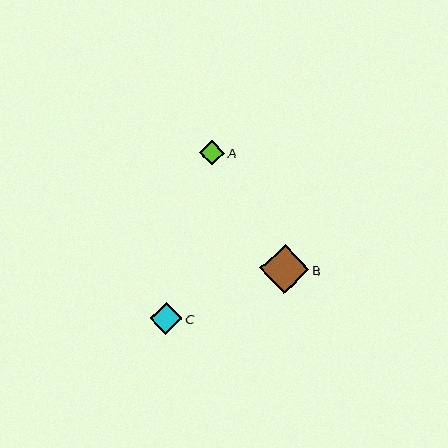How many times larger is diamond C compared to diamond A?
Diamond C is approximately 1.3 times the size of diamond A.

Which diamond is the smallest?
Diamond A is the smallest with a size of approximately 25 pixels.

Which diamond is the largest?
Diamond B is the largest with a size of approximately 49 pixels.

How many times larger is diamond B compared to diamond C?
Diamond B is approximately 1.6 times the size of diamond C.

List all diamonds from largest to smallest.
From largest to smallest: B, C, A.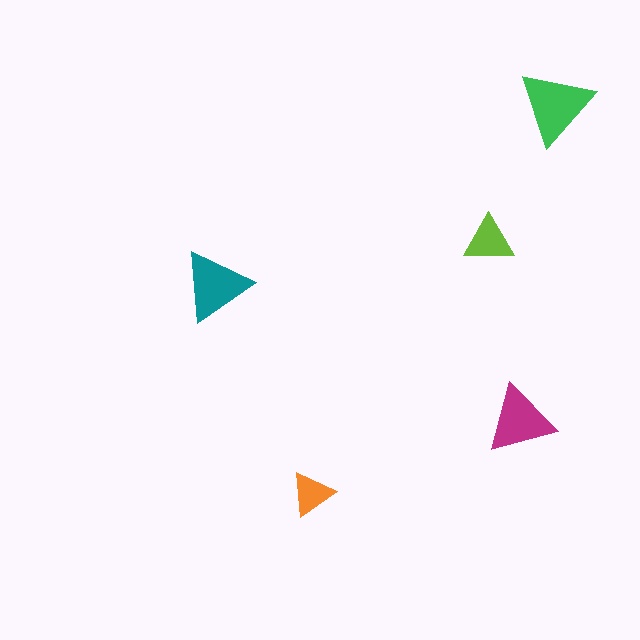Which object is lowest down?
The orange triangle is bottommost.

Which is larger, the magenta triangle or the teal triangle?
The teal one.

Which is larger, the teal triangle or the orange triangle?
The teal one.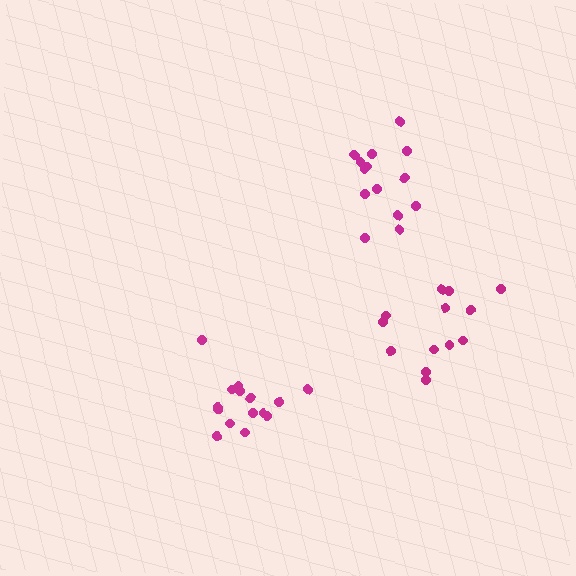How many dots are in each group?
Group 1: 15 dots, Group 2: 13 dots, Group 3: 15 dots (43 total).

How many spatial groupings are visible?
There are 3 spatial groupings.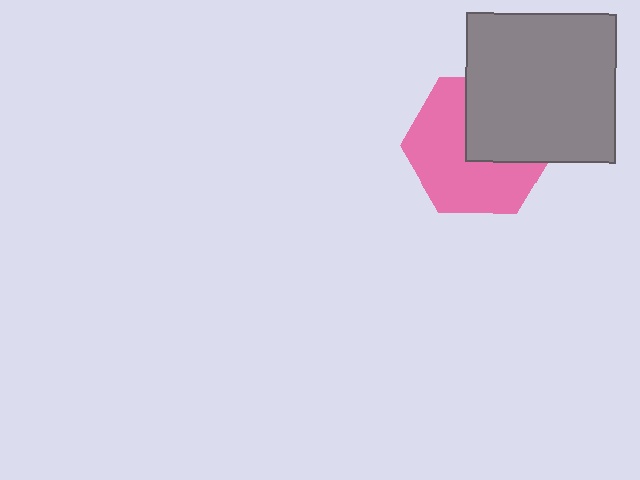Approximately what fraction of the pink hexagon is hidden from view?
Roughly 41% of the pink hexagon is hidden behind the gray square.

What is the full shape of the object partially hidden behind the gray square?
The partially hidden object is a pink hexagon.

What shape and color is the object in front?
The object in front is a gray square.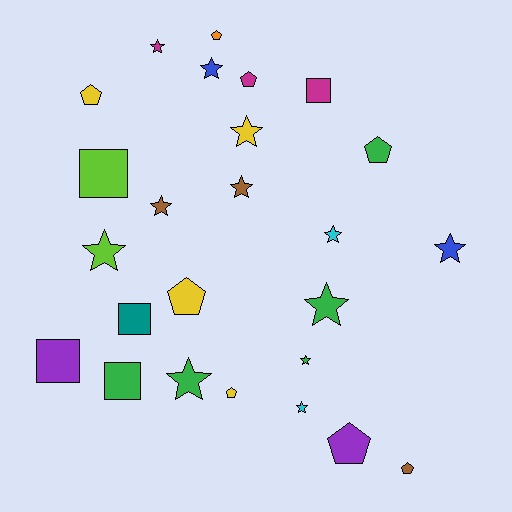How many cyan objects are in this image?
There are 2 cyan objects.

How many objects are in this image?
There are 25 objects.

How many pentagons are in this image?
There are 8 pentagons.